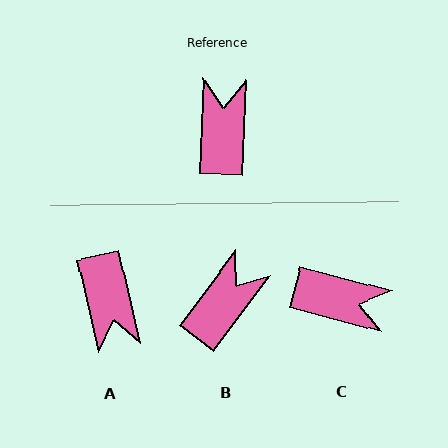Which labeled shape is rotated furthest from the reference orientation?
A, about 165 degrees away.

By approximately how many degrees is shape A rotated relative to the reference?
Approximately 165 degrees clockwise.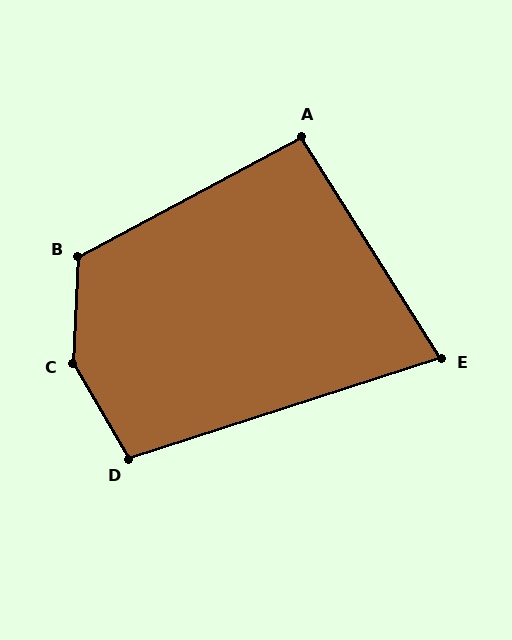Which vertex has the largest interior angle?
C, at approximately 146 degrees.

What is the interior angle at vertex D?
Approximately 102 degrees (obtuse).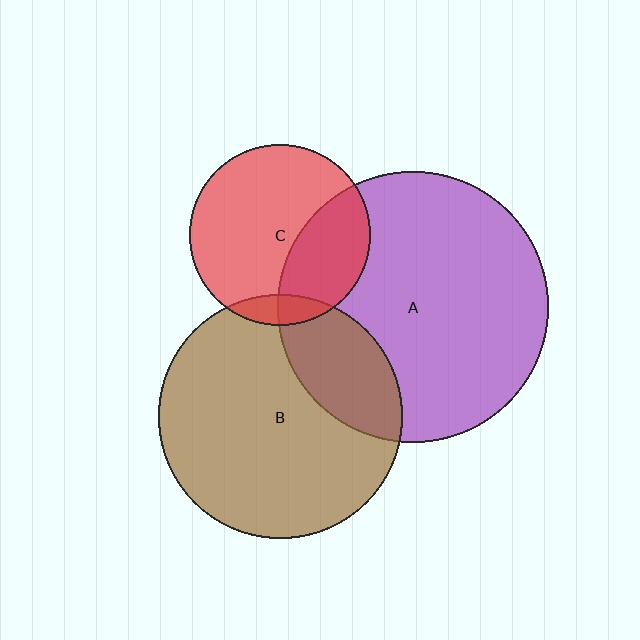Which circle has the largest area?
Circle A (purple).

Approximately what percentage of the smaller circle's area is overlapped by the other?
Approximately 25%.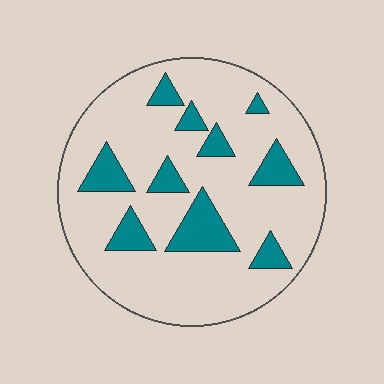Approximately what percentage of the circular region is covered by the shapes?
Approximately 20%.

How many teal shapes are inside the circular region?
10.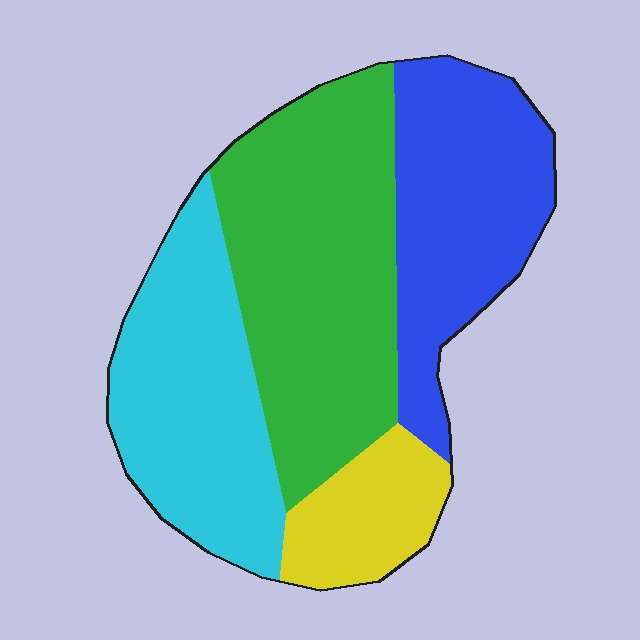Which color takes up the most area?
Green, at roughly 35%.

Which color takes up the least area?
Yellow, at roughly 10%.